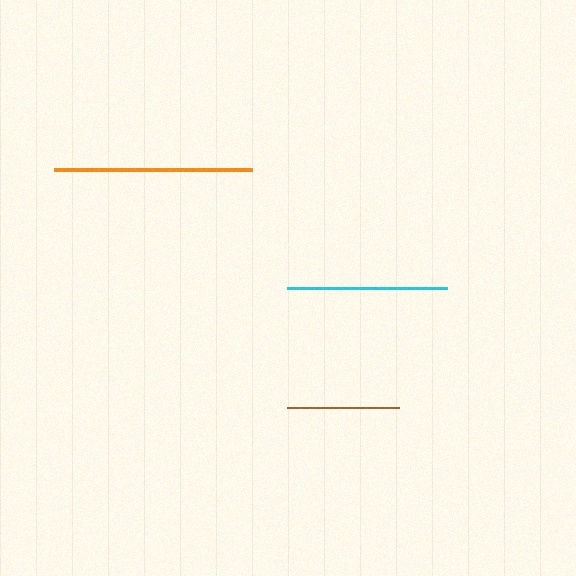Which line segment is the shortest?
The brown line is the shortest at approximately 112 pixels.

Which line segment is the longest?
The orange line is the longest at approximately 198 pixels.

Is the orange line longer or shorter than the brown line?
The orange line is longer than the brown line.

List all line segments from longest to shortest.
From longest to shortest: orange, cyan, brown.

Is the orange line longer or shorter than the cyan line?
The orange line is longer than the cyan line.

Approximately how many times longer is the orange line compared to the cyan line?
The orange line is approximately 1.2 times the length of the cyan line.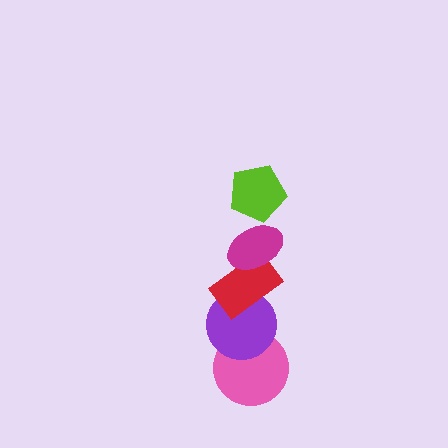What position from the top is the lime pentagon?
The lime pentagon is 1st from the top.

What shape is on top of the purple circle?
The red rectangle is on top of the purple circle.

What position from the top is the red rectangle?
The red rectangle is 3rd from the top.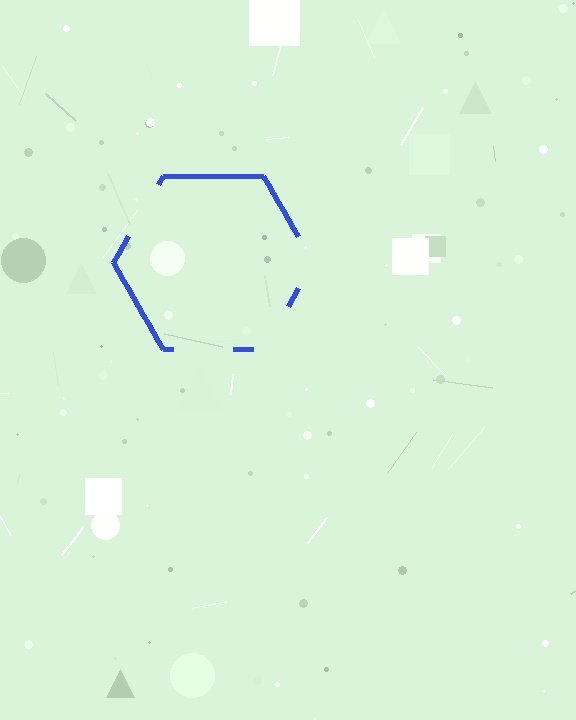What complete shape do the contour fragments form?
The contour fragments form a hexagon.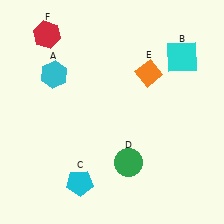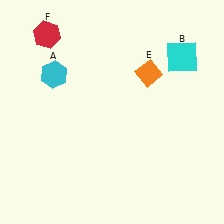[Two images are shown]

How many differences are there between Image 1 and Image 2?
There are 2 differences between the two images.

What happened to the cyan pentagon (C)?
The cyan pentagon (C) was removed in Image 2. It was in the bottom-left area of Image 1.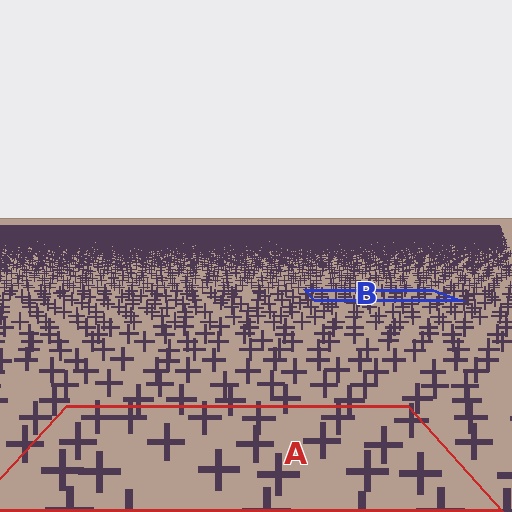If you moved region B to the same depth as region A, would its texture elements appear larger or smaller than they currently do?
They would appear larger. At a closer depth, the same texture elements are projected at a bigger on-screen size.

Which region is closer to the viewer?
Region A is closer. The texture elements there are larger and more spread out.